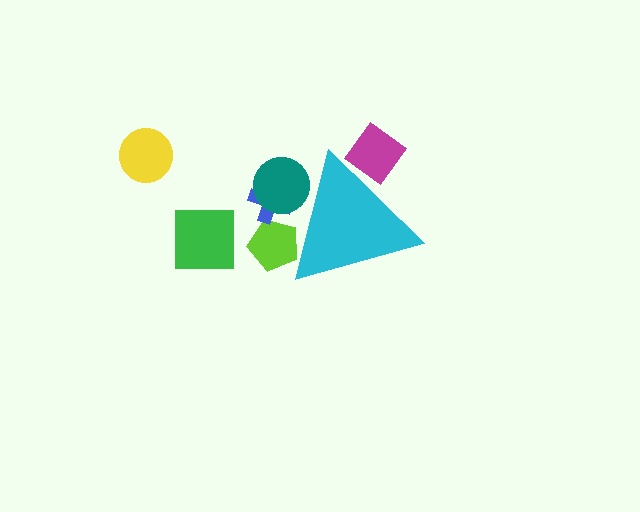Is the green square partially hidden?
No, the green square is fully visible.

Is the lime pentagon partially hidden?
Yes, the lime pentagon is partially hidden behind the cyan triangle.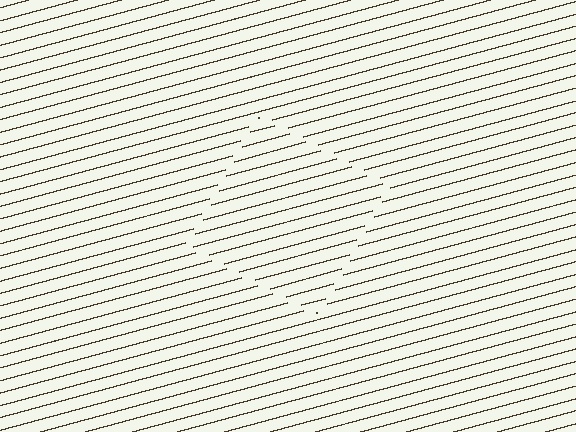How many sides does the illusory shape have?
4 sides — the line-ends trace a square.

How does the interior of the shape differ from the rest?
The interior of the shape contains the same grating, shifted by half a period — the contour is defined by the phase discontinuity where line-ends from the inner and outer gratings abut.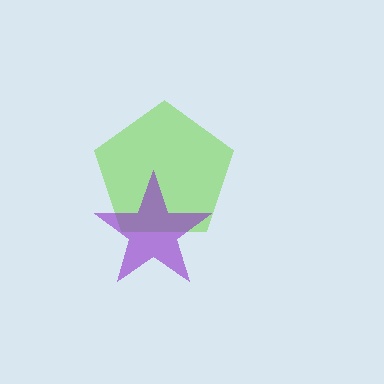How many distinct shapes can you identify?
There are 2 distinct shapes: a lime pentagon, a purple star.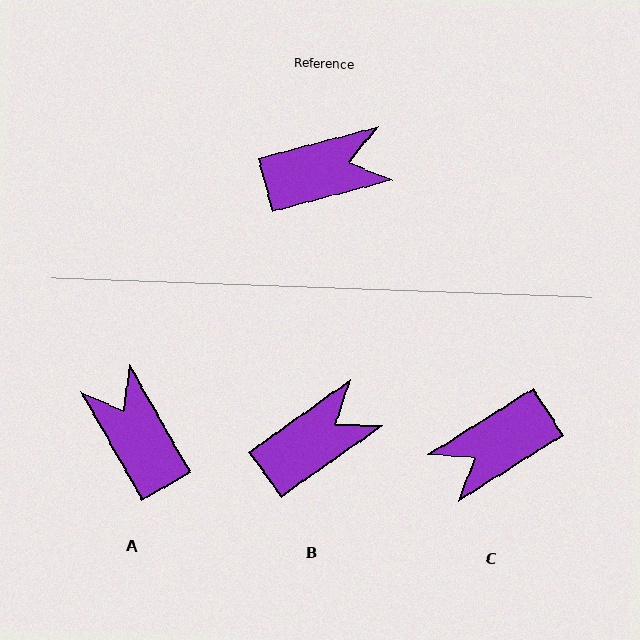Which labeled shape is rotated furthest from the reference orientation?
C, about 163 degrees away.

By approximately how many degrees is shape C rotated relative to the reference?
Approximately 163 degrees clockwise.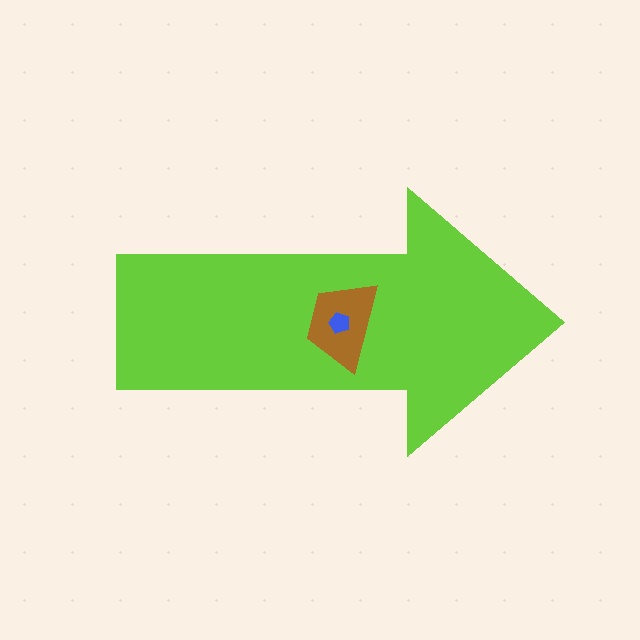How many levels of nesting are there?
3.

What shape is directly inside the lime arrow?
The brown trapezoid.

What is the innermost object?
The blue pentagon.